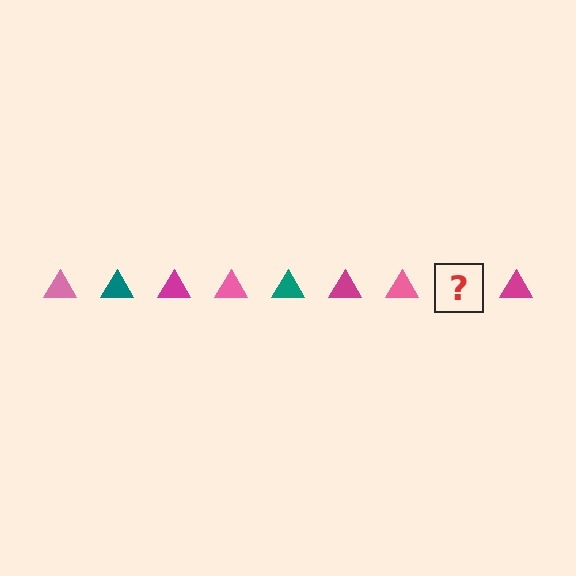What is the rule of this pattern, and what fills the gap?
The rule is that the pattern cycles through pink, teal, magenta triangles. The gap should be filled with a teal triangle.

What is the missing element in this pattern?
The missing element is a teal triangle.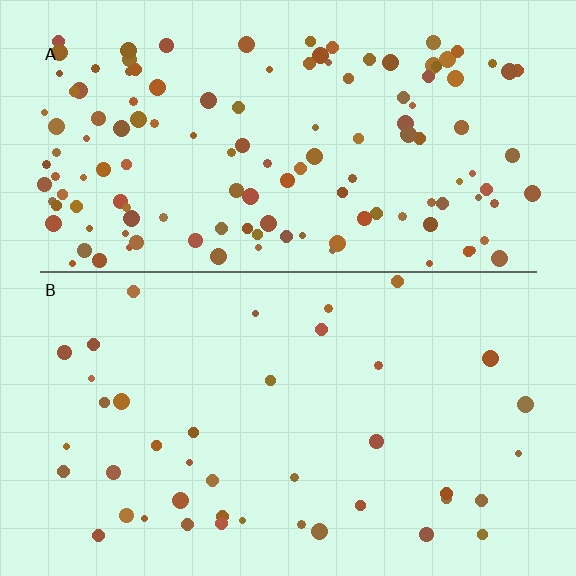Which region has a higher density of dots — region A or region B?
A (the top).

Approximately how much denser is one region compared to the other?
Approximately 3.3× — region A over region B.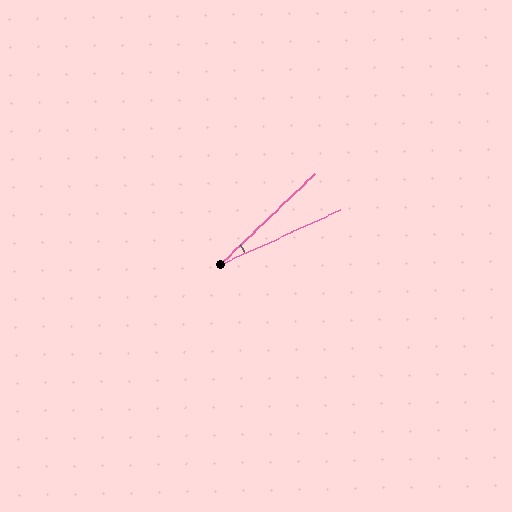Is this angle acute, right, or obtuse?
It is acute.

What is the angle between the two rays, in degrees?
Approximately 19 degrees.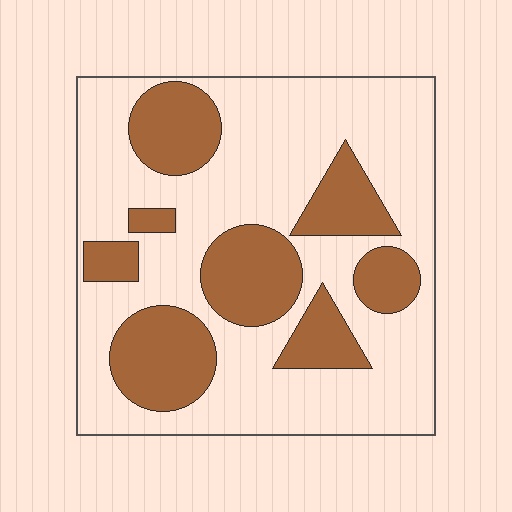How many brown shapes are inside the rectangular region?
8.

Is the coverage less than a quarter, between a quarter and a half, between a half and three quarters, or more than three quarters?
Between a quarter and a half.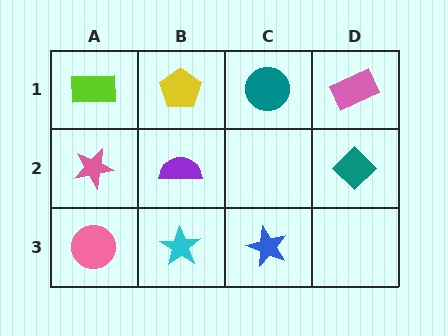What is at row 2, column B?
A purple semicircle.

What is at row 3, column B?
A cyan star.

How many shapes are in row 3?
3 shapes.